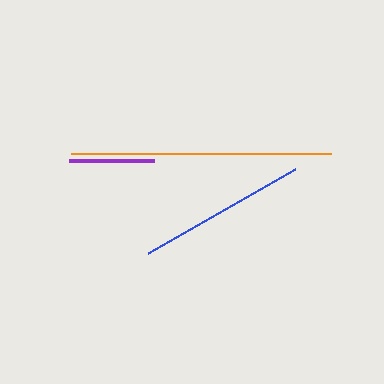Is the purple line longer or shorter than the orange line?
The orange line is longer than the purple line.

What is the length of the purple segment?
The purple segment is approximately 85 pixels long.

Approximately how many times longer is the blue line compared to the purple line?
The blue line is approximately 2.0 times the length of the purple line.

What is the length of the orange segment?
The orange segment is approximately 260 pixels long.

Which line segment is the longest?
The orange line is the longest at approximately 260 pixels.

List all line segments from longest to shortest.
From longest to shortest: orange, blue, purple.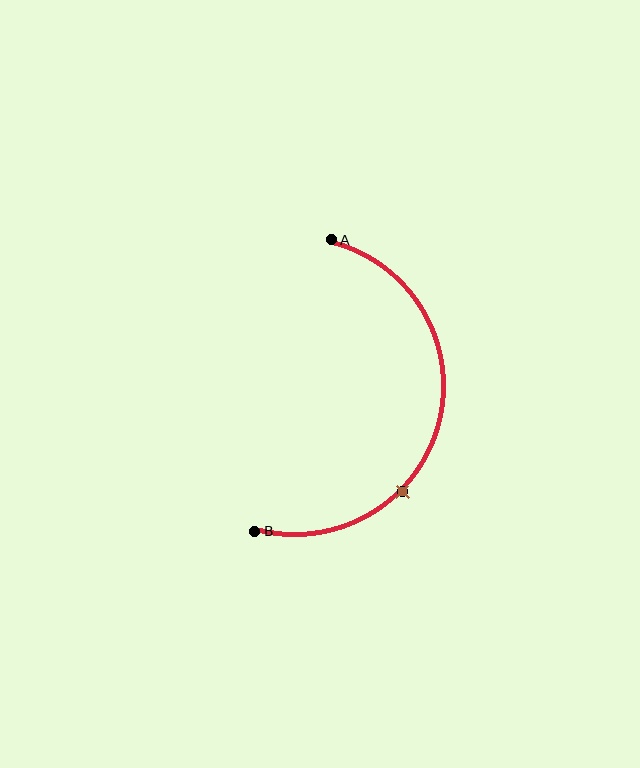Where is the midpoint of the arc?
The arc midpoint is the point on the curve farthest from the straight line joining A and B. It sits to the right of that line.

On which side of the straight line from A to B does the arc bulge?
The arc bulges to the right of the straight line connecting A and B.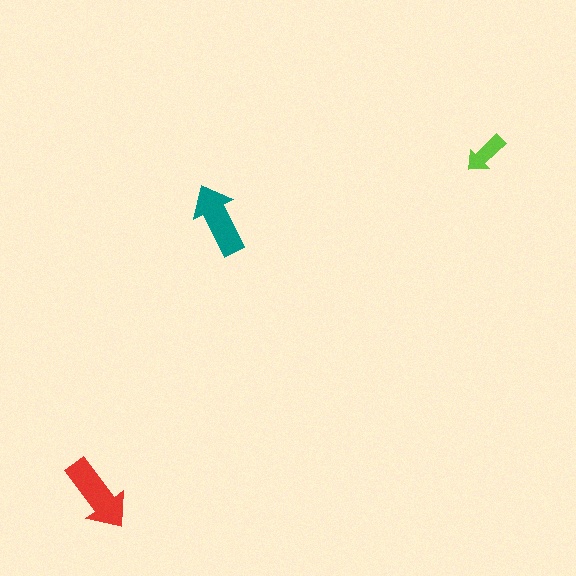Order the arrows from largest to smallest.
the red one, the teal one, the lime one.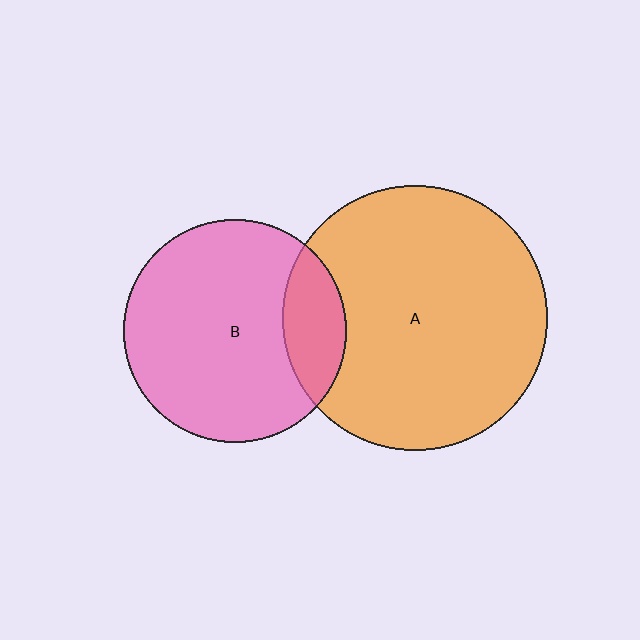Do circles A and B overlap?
Yes.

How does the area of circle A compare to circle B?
Approximately 1.4 times.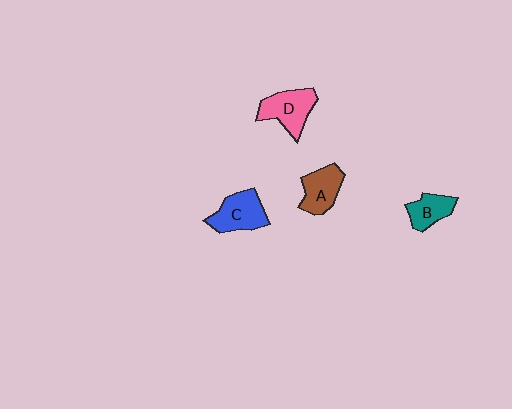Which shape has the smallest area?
Shape B (teal).